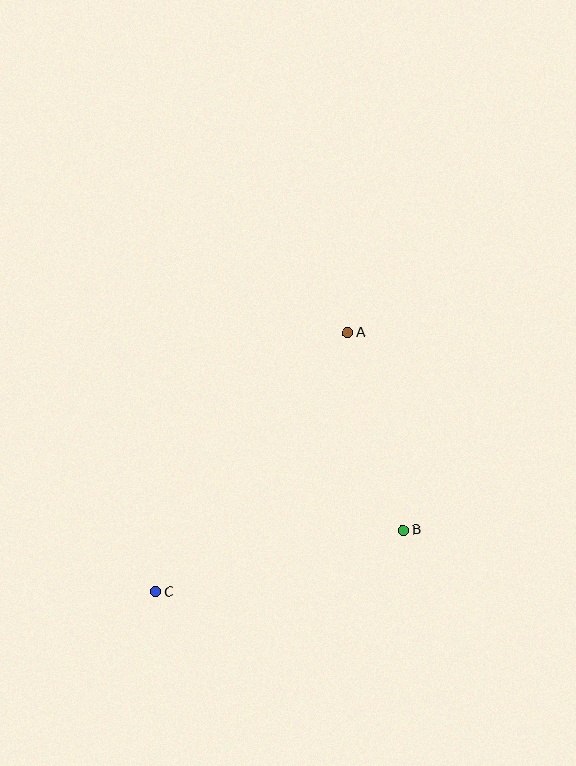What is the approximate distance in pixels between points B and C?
The distance between B and C is approximately 255 pixels.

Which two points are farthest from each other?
Points A and C are farthest from each other.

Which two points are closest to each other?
Points A and B are closest to each other.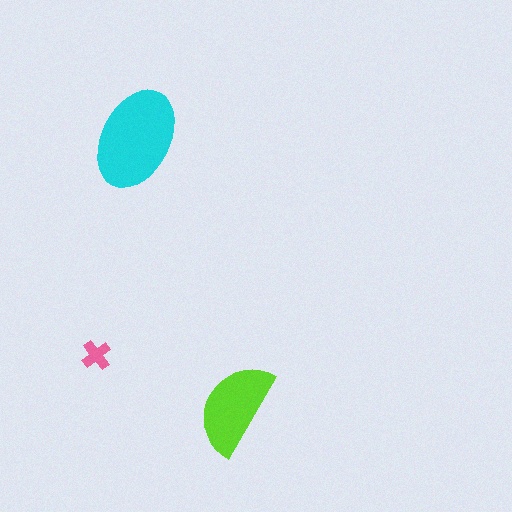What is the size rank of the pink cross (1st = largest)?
3rd.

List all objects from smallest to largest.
The pink cross, the lime semicircle, the cyan ellipse.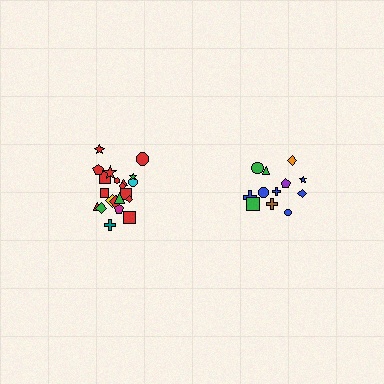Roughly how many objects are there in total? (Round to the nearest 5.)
Roughly 35 objects in total.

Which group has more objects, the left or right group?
The left group.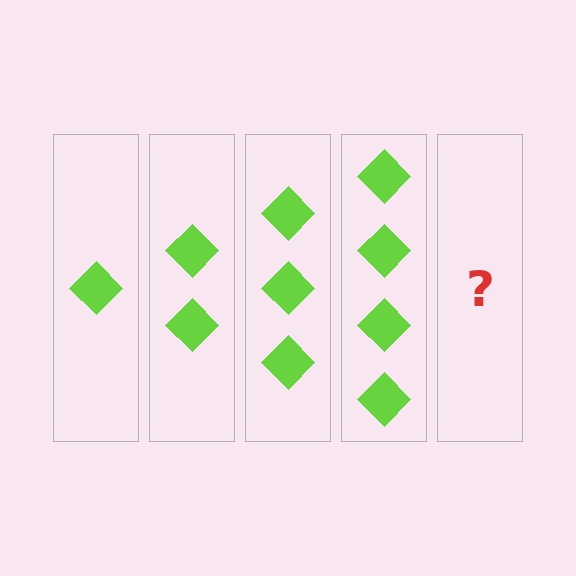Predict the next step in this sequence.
The next step is 5 diamonds.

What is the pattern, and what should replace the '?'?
The pattern is that each step adds one more diamond. The '?' should be 5 diamonds.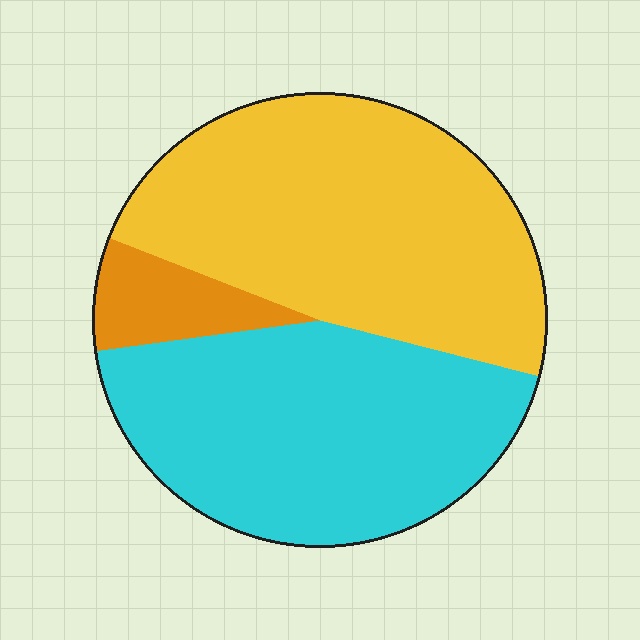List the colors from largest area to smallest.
From largest to smallest: yellow, cyan, orange.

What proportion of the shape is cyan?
Cyan takes up about two fifths (2/5) of the shape.